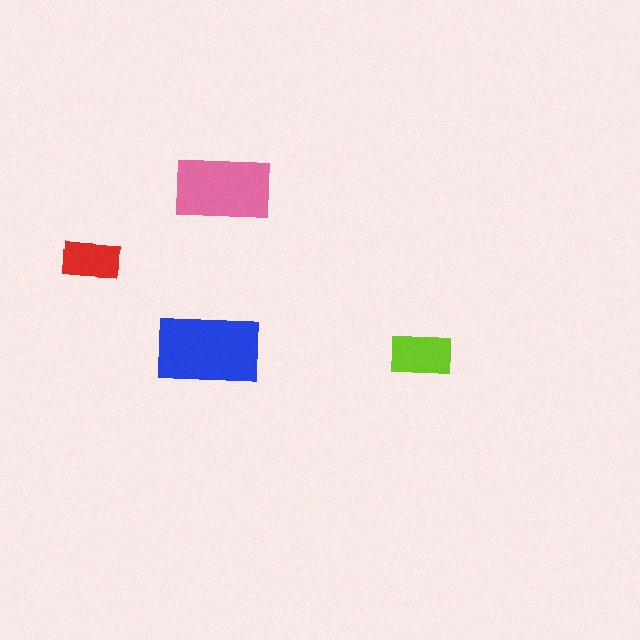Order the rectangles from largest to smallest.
the blue one, the pink one, the lime one, the red one.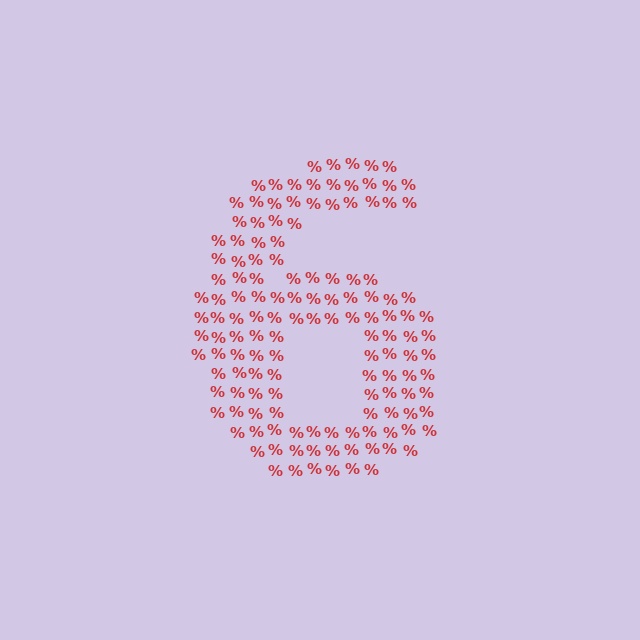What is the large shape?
The large shape is the digit 6.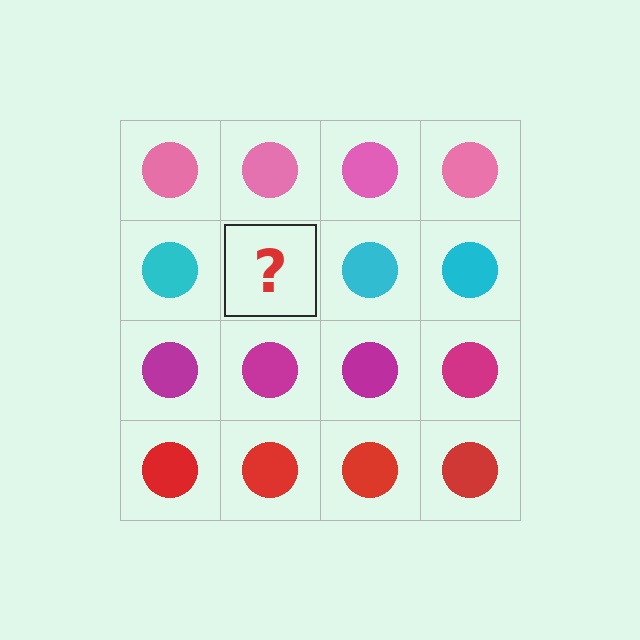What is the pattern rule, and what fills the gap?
The rule is that each row has a consistent color. The gap should be filled with a cyan circle.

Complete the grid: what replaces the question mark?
The question mark should be replaced with a cyan circle.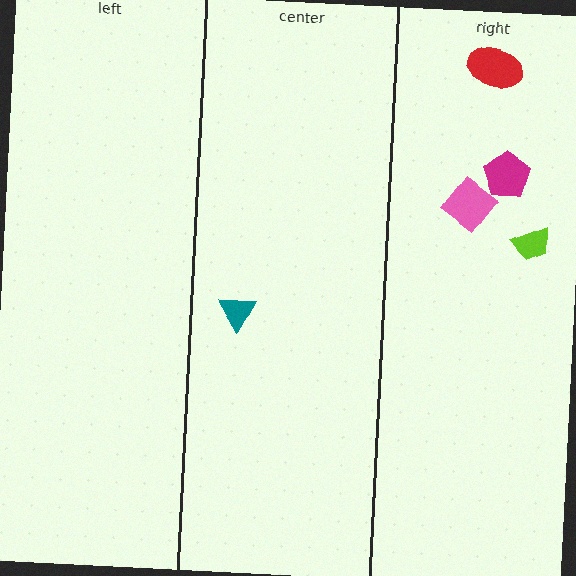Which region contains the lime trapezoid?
The right region.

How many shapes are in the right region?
4.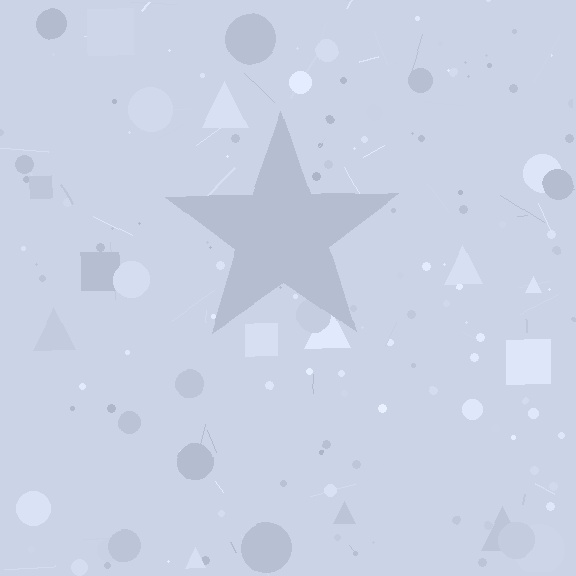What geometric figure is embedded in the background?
A star is embedded in the background.